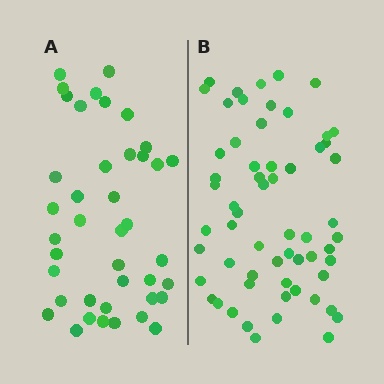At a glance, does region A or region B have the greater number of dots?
Region B (the right region) has more dots.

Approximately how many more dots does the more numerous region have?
Region B has approximately 20 more dots than region A.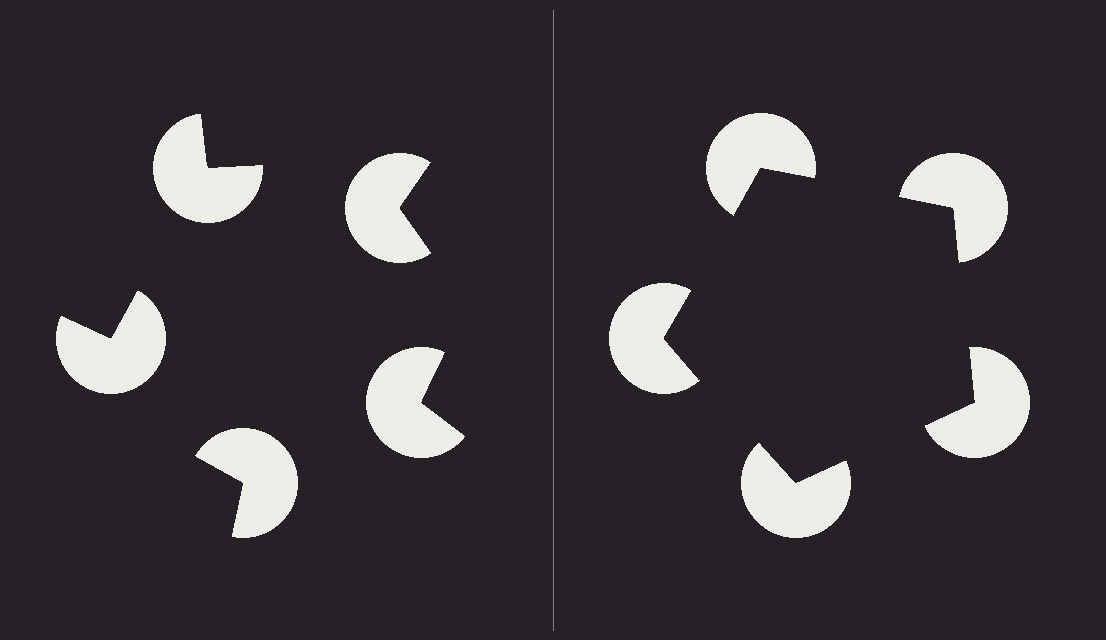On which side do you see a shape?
An illusory pentagon appears on the right side. On the left side the wedge cuts are rotated, so no coherent shape forms.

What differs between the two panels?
The pac-man discs are positioned identically on both sides; only the wedge orientations differ. On the right they align to a pentagon; on the left they are misaligned.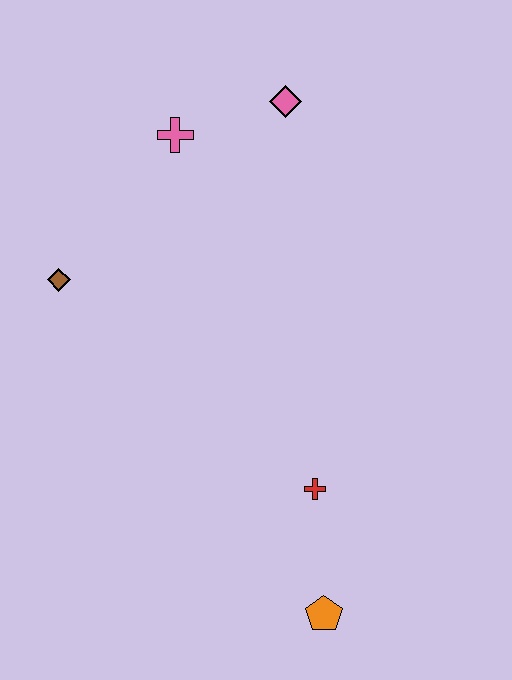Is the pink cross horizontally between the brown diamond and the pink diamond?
Yes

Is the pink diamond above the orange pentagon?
Yes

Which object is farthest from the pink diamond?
The orange pentagon is farthest from the pink diamond.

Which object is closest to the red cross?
The orange pentagon is closest to the red cross.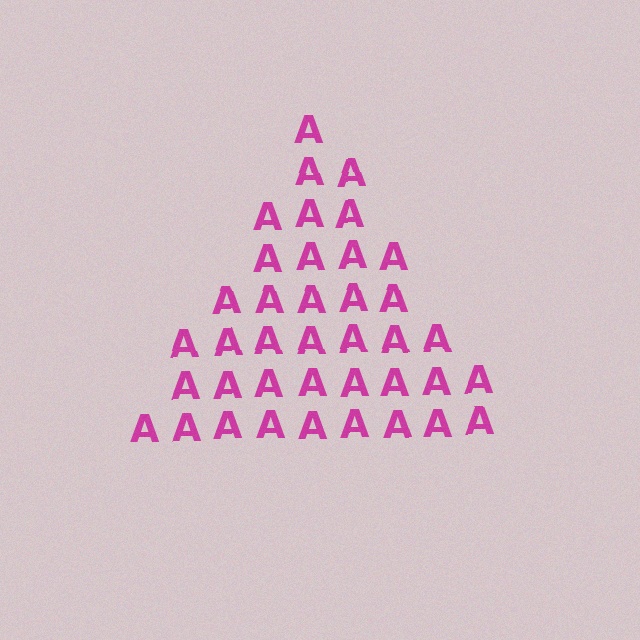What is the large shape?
The large shape is a triangle.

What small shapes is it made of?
It is made of small letter A's.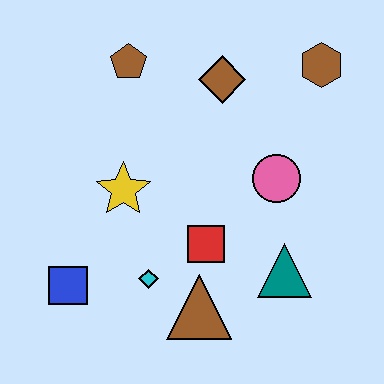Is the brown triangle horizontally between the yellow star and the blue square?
No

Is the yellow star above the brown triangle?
Yes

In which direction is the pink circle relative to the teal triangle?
The pink circle is above the teal triangle.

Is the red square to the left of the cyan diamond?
No